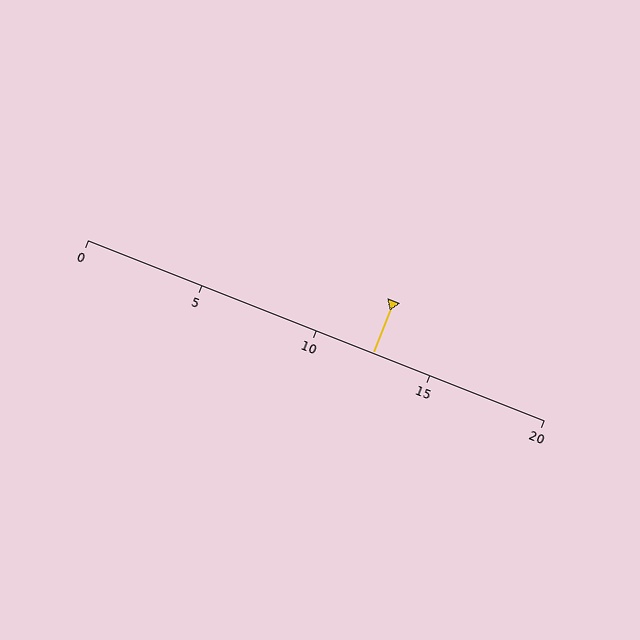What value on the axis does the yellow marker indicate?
The marker indicates approximately 12.5.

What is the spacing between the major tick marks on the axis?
The major ticks are spaced 5 apart.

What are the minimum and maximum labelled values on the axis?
The axis runs from 0 to 20.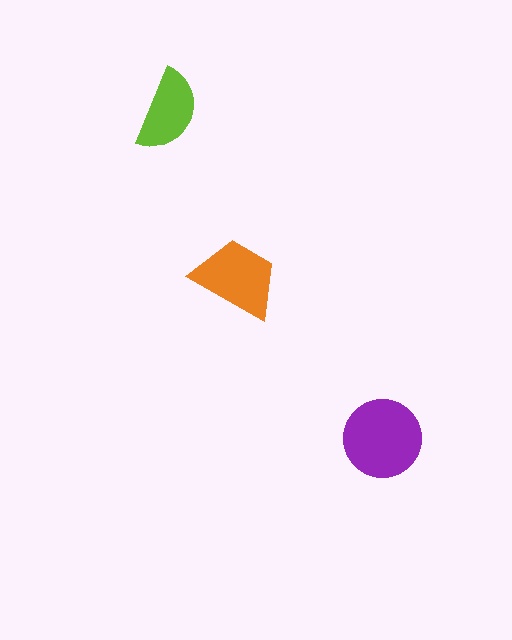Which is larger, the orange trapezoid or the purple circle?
The purple circle.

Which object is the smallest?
The lime semicircle.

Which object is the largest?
The purple circle.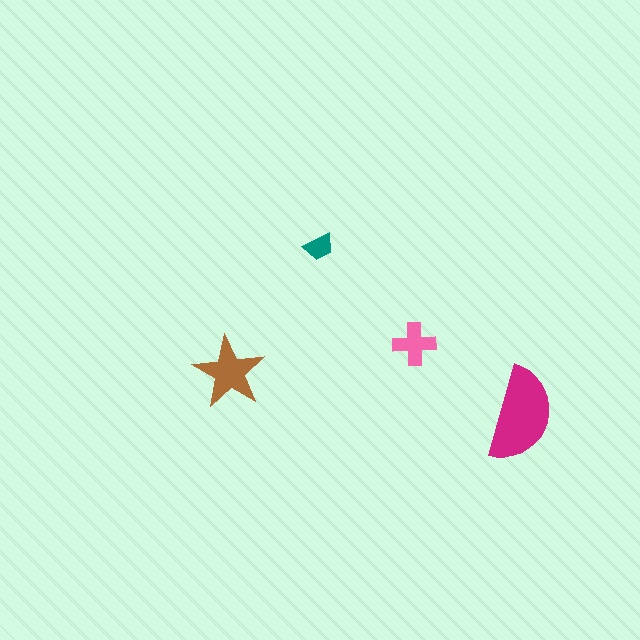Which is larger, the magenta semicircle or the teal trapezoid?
The magenta semicircle.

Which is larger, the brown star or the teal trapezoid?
The brown star.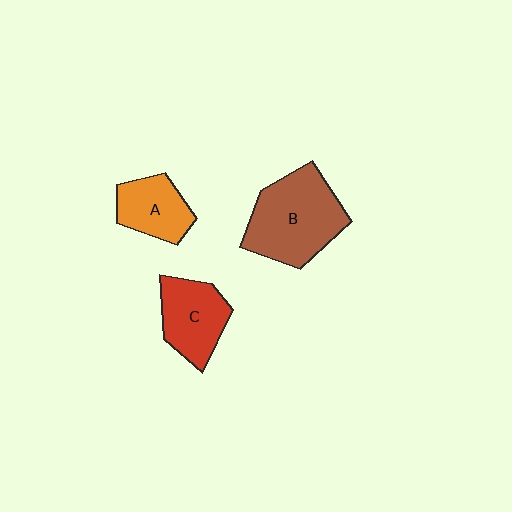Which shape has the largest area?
Shape B (brown).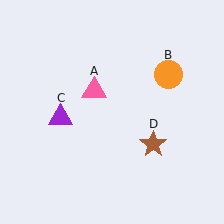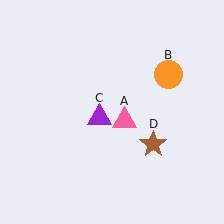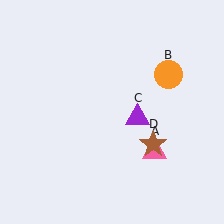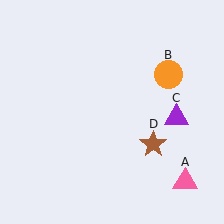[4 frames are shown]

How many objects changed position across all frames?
2 objects changed position: pink triangle (object A), purple triangle (object C).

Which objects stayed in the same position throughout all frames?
Orange circle (object B) and brown star (object D) remained stationary.